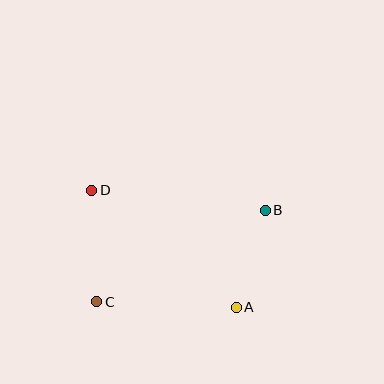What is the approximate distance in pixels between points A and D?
The distance between A and D is approximately 186 pixels.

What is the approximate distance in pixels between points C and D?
The distance between C and D is approximately 112 pixels.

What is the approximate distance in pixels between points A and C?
The distance between A and C is approximately 139 pixels.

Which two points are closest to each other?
Points A and B are closest to each other.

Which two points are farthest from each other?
Points B and C are farthest from each other.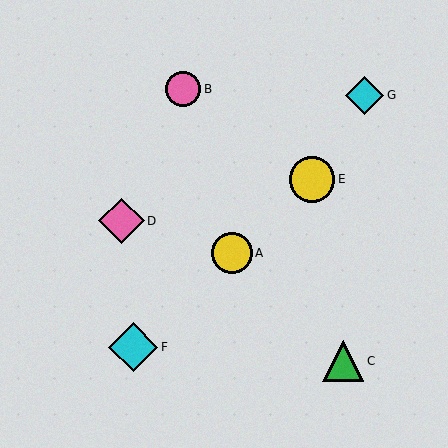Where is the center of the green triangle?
The center of the green triangle is at (343, 361).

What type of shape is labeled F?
Shape F is a cyan diamond.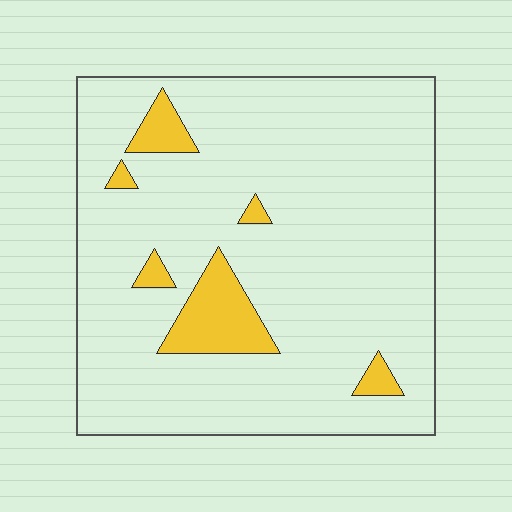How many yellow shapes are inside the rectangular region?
6.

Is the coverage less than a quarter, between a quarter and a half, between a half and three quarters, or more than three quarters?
Less than a quarter.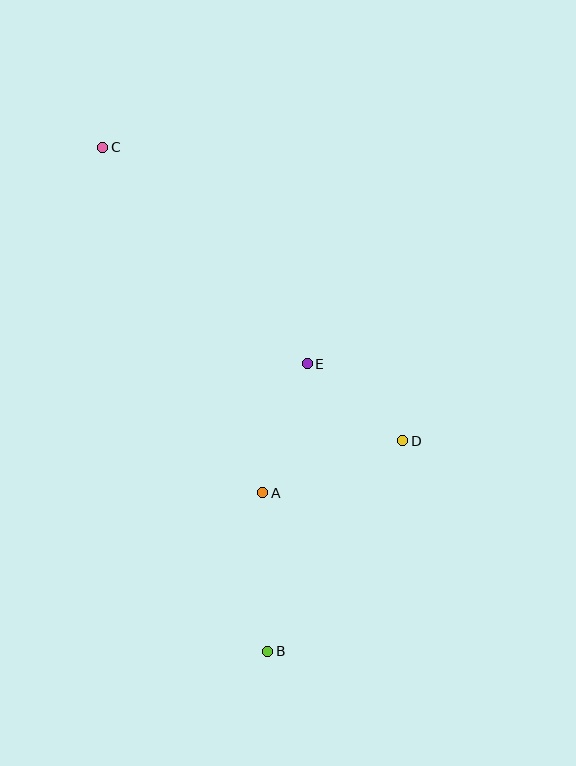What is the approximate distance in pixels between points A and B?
The distance between A and B is approximately 159 pixels.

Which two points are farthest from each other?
Points B and C are farthest from each other.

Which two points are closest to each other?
Points D and E are closest to each other.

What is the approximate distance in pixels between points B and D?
The distance between B and D is approximately 251 pixels.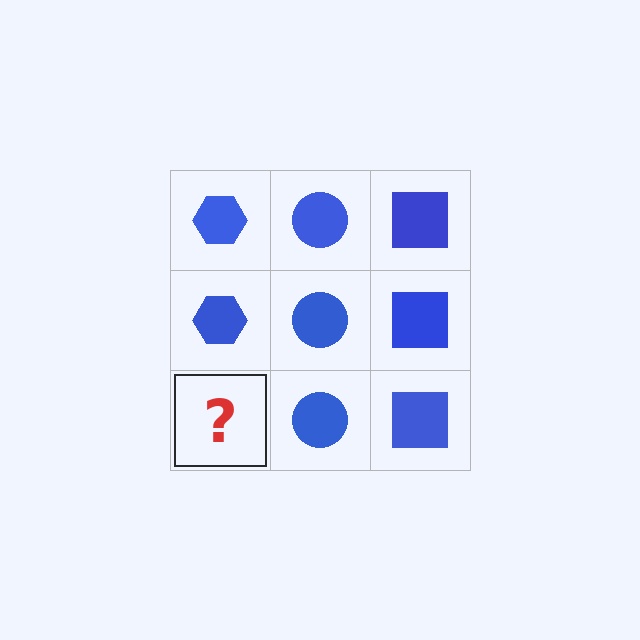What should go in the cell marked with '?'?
The missing cell should contain a blue hexagon.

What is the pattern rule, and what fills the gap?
The rule is that each column has a consistent shape. The gap should be filled with a blue hexagon.